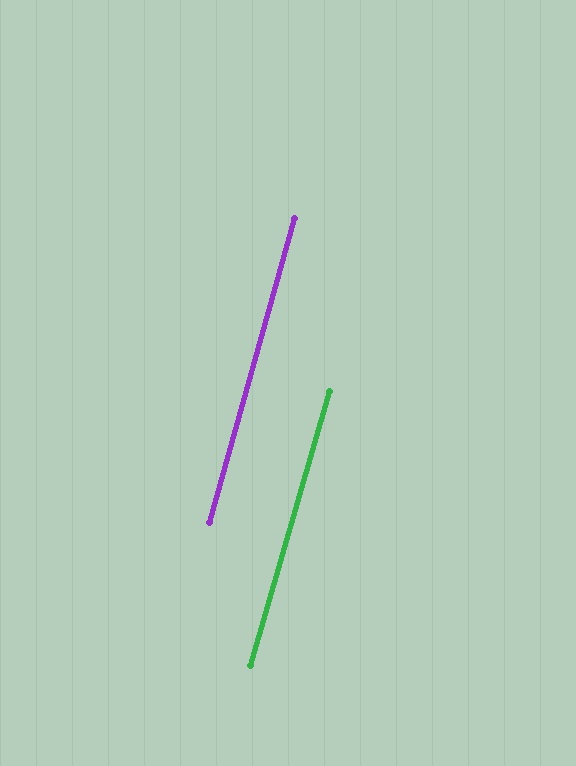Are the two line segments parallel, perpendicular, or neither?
Parallel — their directions differ by only 0.5°.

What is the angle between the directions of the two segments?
Approximately 1 degree.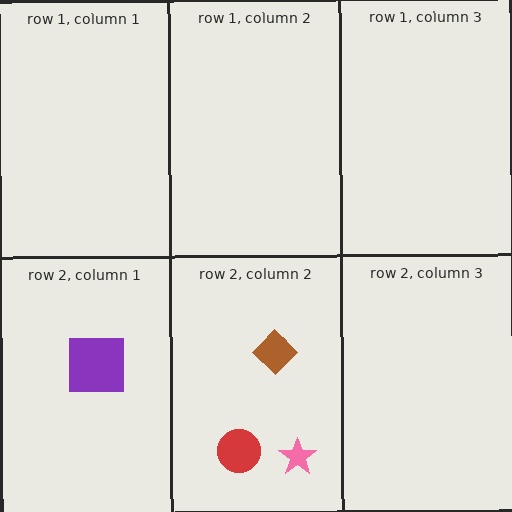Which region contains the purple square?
The row 2, column 1 region.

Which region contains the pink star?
The row 2, column 2 region.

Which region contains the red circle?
The row 2, column 2 region.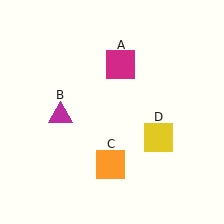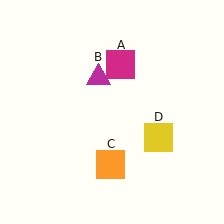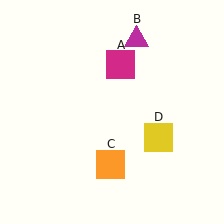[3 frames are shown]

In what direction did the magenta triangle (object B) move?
The magenta triangle (object B) moved up and to the right.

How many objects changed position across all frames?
1 object changed position: magenta triangle (object B).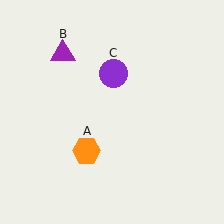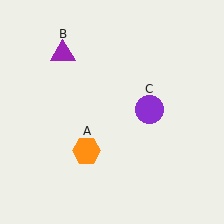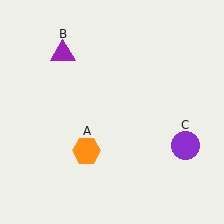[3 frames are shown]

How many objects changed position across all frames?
1 object changed position: purple circle (object C).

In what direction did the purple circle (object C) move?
The purple circle (object C) moved down and to the right.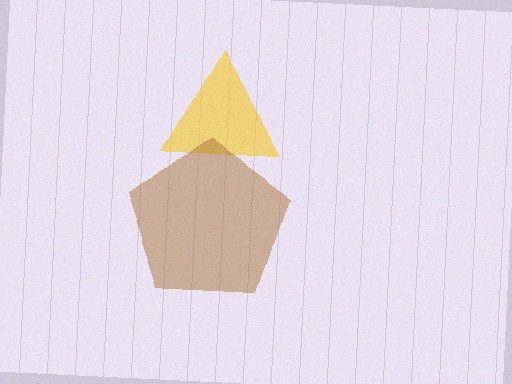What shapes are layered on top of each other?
The layered shapes are: a yellow triangle, a brown pentagon.